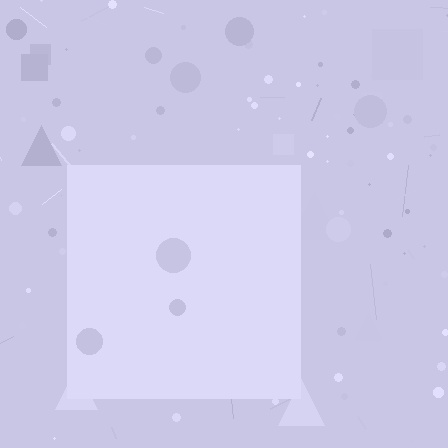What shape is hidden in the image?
A square is hidden in the image.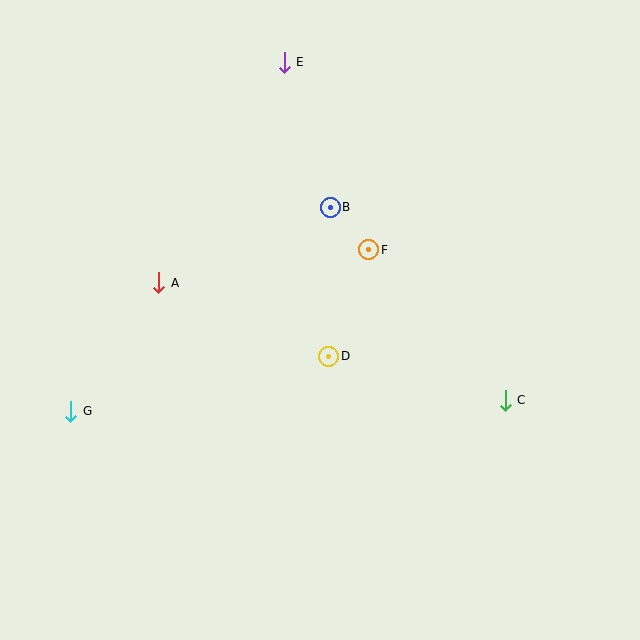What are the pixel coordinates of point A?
Point A is at (159, 283).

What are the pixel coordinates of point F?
Point F is at (368, 250).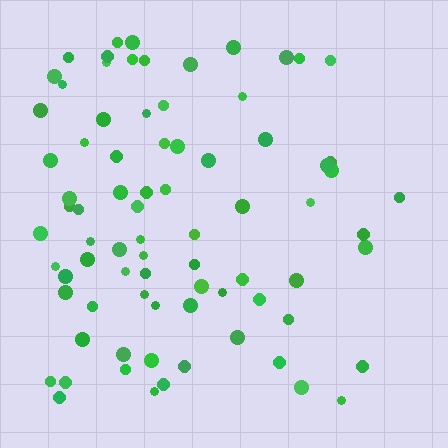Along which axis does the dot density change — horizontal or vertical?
Horizontal.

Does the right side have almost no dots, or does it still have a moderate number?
Still a moderate number, just noticeably fewer than the left.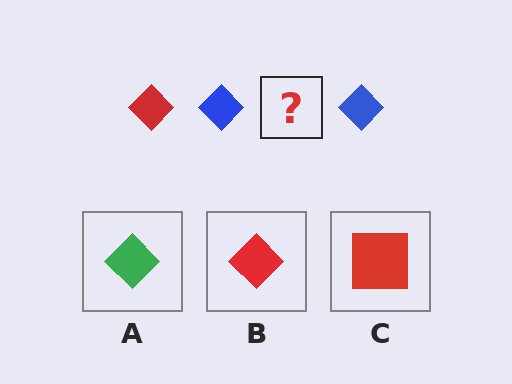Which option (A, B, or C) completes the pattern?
B.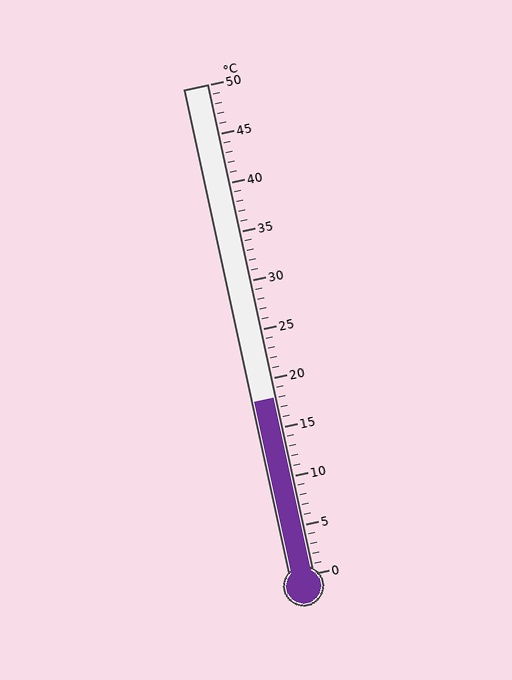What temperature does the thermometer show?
The thermometer shows approximately 18°C.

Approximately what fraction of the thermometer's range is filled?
The thermometer is filled to approximately 35% of its range.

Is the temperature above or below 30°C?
The temperature is below 30°C.